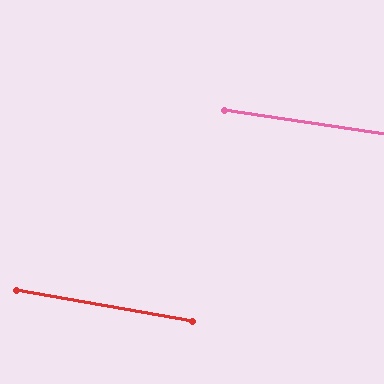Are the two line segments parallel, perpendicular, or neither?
Parallel — their directions differ by only 1.5°.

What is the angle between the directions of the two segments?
Approximately 1 degree.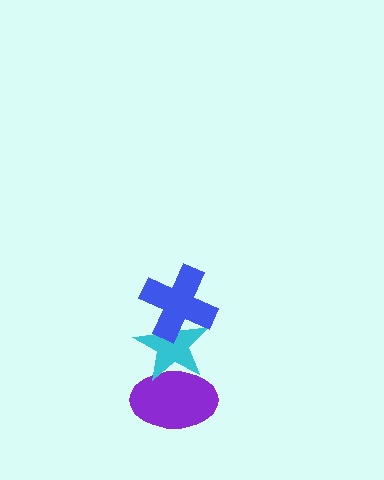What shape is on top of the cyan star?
The blue cross is on top of the cyan star.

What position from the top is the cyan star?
The cyan star is 2nd from the top.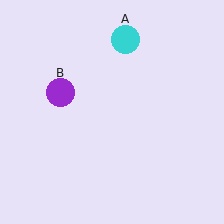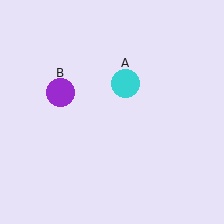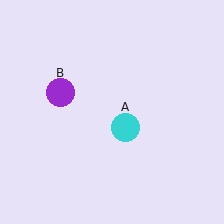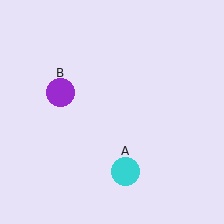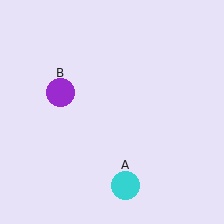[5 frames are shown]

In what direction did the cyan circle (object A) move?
The cyan circle (object A) moved down.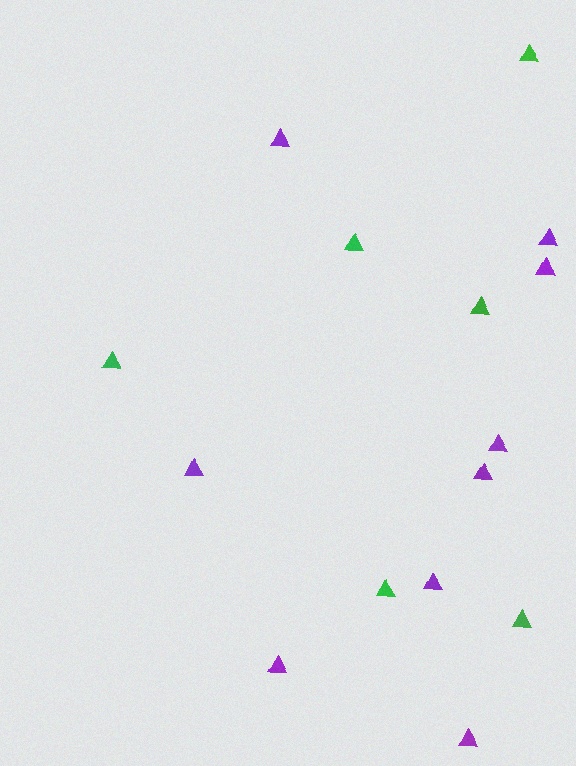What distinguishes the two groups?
There are 2 groups: one group of purple triangles (9) and one group of green triangles (6).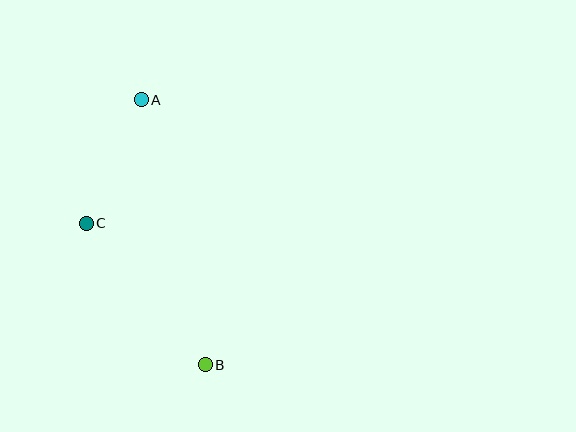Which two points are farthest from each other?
Points A and B are farthest from each other.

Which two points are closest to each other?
Points A and C are closest to each other.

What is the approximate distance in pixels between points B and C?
The distance between B and C is approximately 185 pixels.